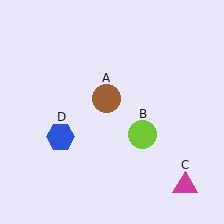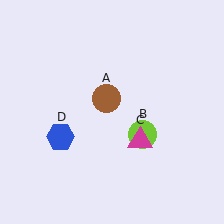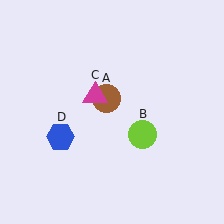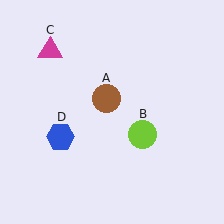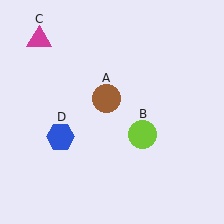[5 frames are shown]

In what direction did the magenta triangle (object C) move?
The magenta triangle (object C) moved up and to the left.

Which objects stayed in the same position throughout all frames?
Brown circle (object A) and lime circle (object B) and blue hexagon (object D) remained stationary.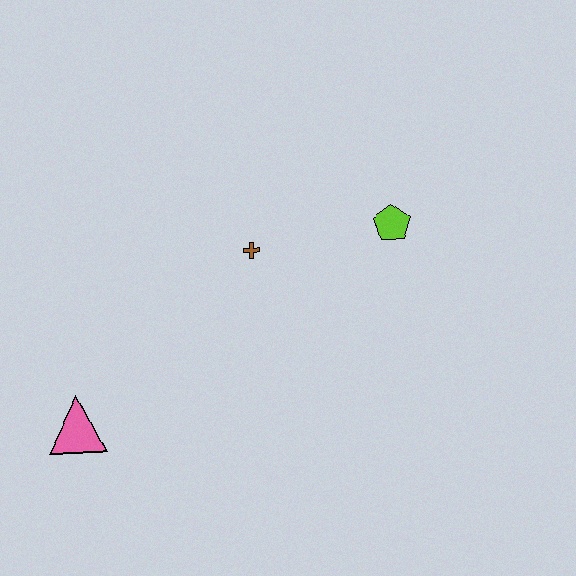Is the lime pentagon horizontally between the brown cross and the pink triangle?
No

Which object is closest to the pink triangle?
The brown cross is closest to the pink triangle.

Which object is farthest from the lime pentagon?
The pink triangle is farthest from the lime pentagon.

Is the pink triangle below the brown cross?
Yes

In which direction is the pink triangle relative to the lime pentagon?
The pink triangle is to the left of the lime pentagon.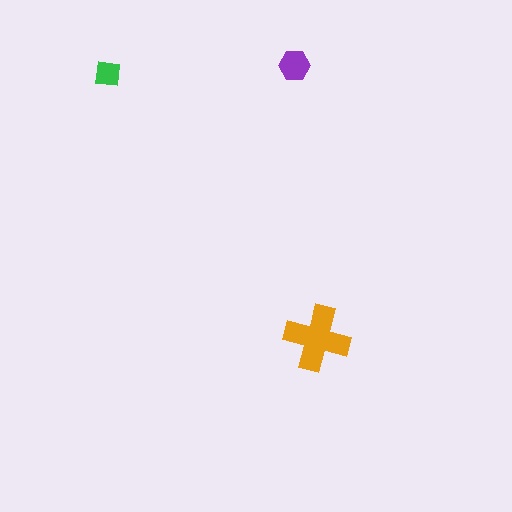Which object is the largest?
The orange cross.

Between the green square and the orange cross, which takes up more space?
The orange cross.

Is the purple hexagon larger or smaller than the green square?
Larger.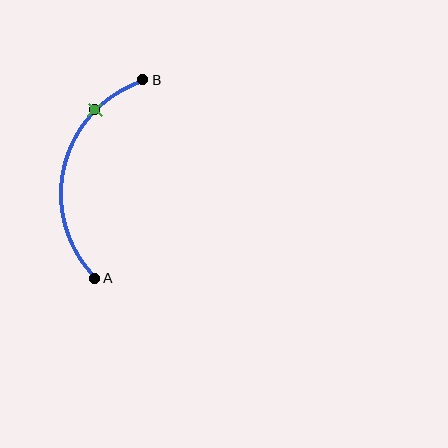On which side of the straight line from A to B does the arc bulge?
The arc bulges to the left of the straight line connecting A and B.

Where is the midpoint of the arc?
The arc midpoint is the point on the curve farthest from the straight line joining A and B. It sits to the left of that line.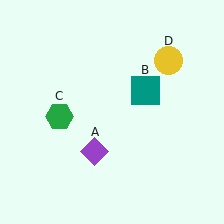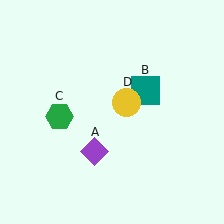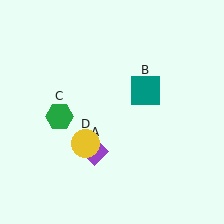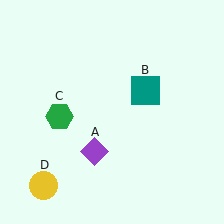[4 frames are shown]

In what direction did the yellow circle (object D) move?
The yellow circle (object D) moved down and to the left.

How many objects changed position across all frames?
1 object changed position: yellow circle (object D).